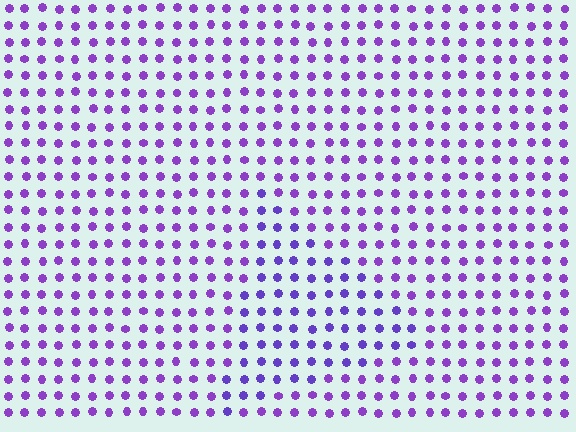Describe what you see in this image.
The image is filled with small purple elements in a uniform arrangement. A triangle-shaped region is visible where the elements are tinted to a slightly different hue, forming a subtle color boundary.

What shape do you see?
I see a triangle.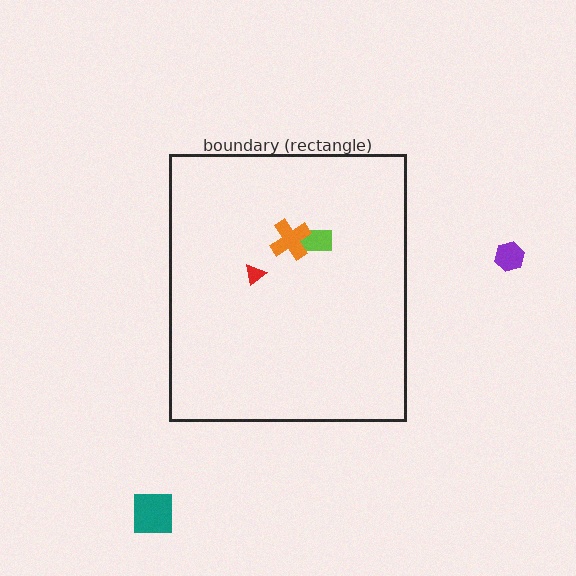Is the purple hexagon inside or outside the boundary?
Outside.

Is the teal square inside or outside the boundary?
Outside.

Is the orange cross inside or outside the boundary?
Inside.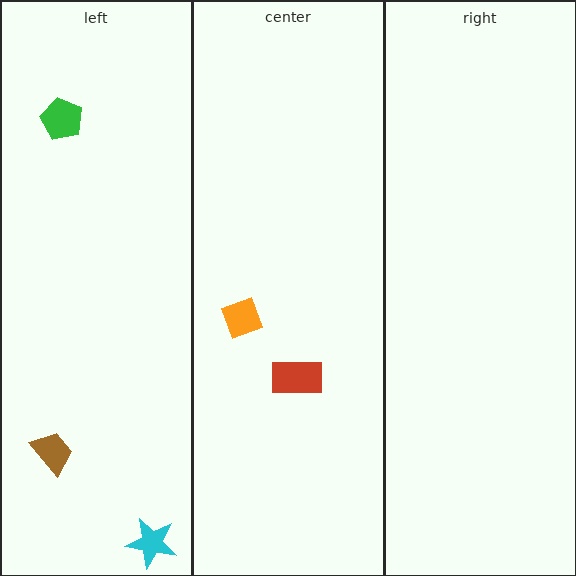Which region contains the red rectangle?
The center region.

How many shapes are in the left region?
3.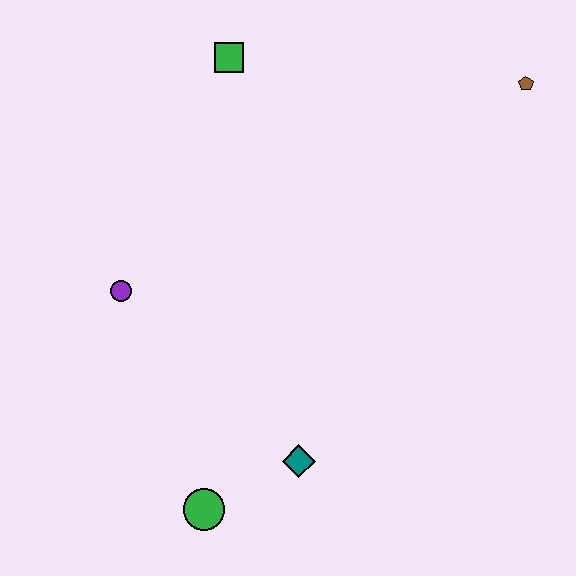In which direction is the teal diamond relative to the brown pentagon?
The teal diamond is below the brown pentagon.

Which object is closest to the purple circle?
The green circle is closest to the purple circle.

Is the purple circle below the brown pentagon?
Yes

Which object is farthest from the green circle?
The brown pentagon is farthest from the green circle.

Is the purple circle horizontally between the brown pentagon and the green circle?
No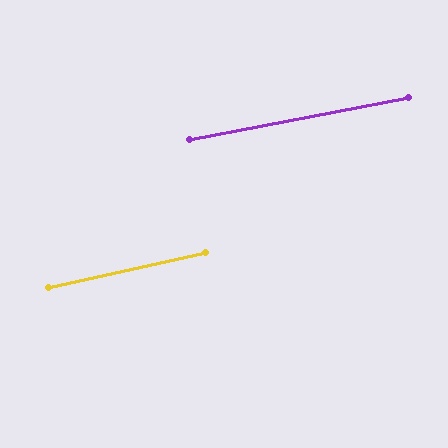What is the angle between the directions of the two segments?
Approximately 2 degrees.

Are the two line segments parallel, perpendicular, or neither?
Parallel — their directions differ by only 1.8°.